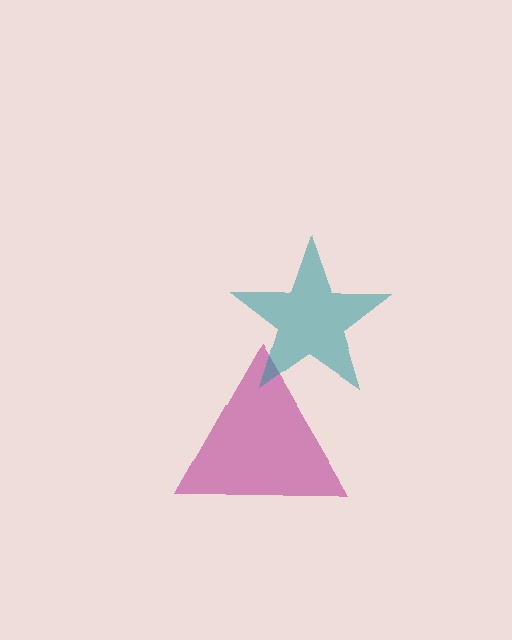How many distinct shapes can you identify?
There are 2 distinct shapes: a magenta triangle, a teal star.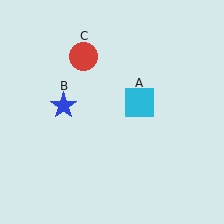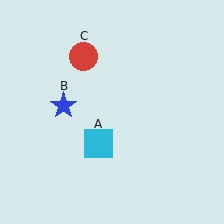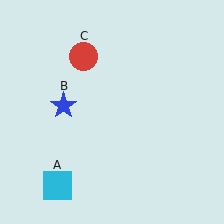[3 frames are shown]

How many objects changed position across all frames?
1 object changed position: cyan square (object A).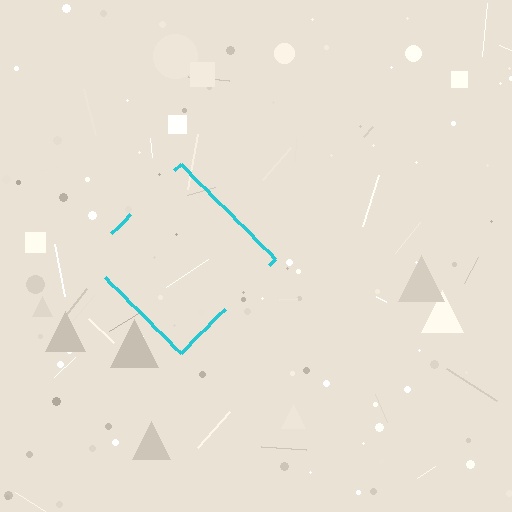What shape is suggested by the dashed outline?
The dashed outline suggests a diamond.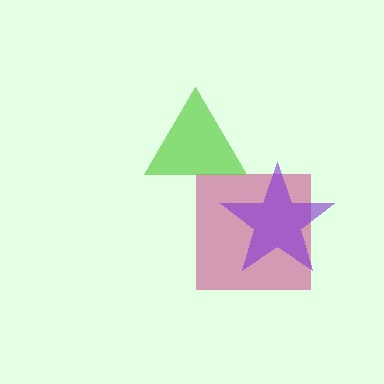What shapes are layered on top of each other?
The layered shapes are: a magenta square, a lime triangle, a purple star.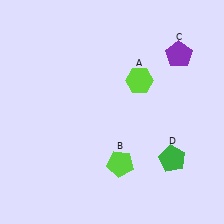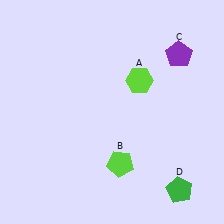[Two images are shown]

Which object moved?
The green pentagon (D) moved down.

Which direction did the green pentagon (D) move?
The green pentagon (D) moved down.